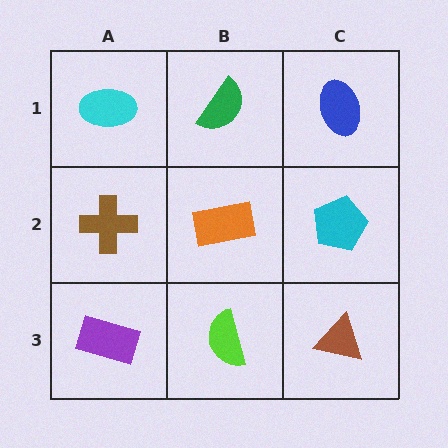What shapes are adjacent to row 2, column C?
A blue ellipse (row 1, column C), a brown triangle (row 3, column C), an orange rectangle (row 2, column B).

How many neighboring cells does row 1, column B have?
3.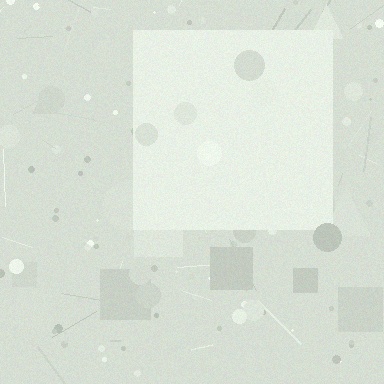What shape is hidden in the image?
A square is hidden in the image.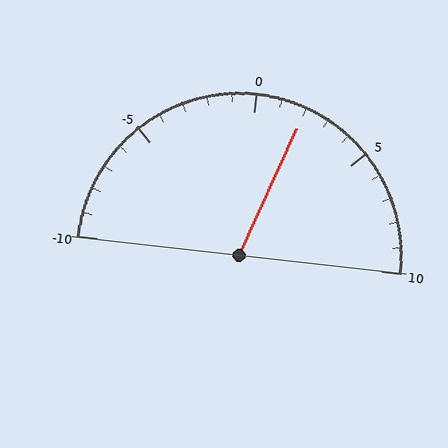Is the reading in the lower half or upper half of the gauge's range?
The reading is in the upper half of the range (-10 to 10).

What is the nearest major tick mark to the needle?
The nearest major tick mark is 0.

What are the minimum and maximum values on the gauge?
The gauge ranges from -10 to 10.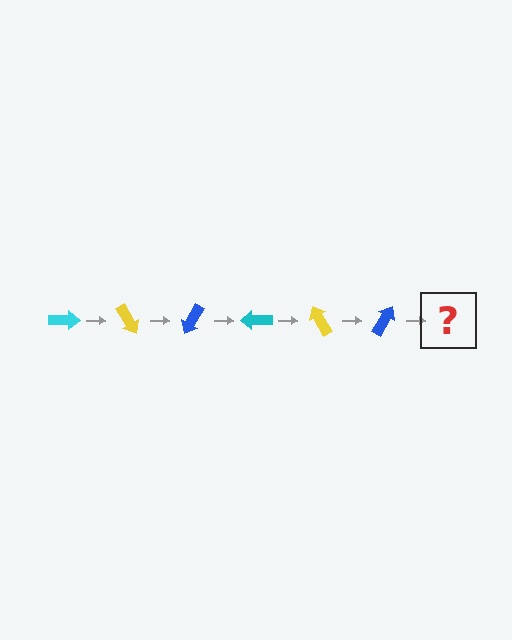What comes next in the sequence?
The next element should be a cyan arrow, rotated 360 degrees from the start.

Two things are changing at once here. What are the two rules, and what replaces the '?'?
The two rules are that it rotates 60 degrees each step and the color cycles through cyan, yellow, and blue. The '?' should be a cyan arrow, rotated 360 degrees from the start.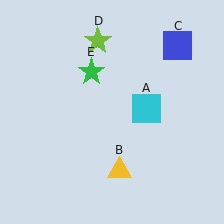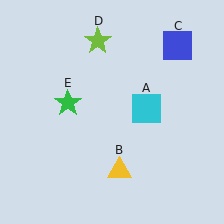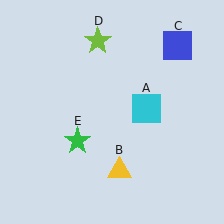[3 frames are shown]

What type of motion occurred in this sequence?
The green star (object E) rotated counterclockwise around the center of the scene.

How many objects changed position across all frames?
1 object changed position: green star (object E).